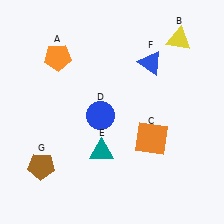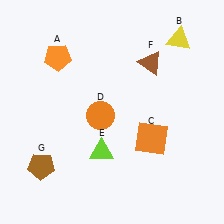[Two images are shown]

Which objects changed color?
D changed from blue to orange. E changed from teal to lime. F changed from blue to brown.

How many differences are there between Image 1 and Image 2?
There are 3 differences between the two images.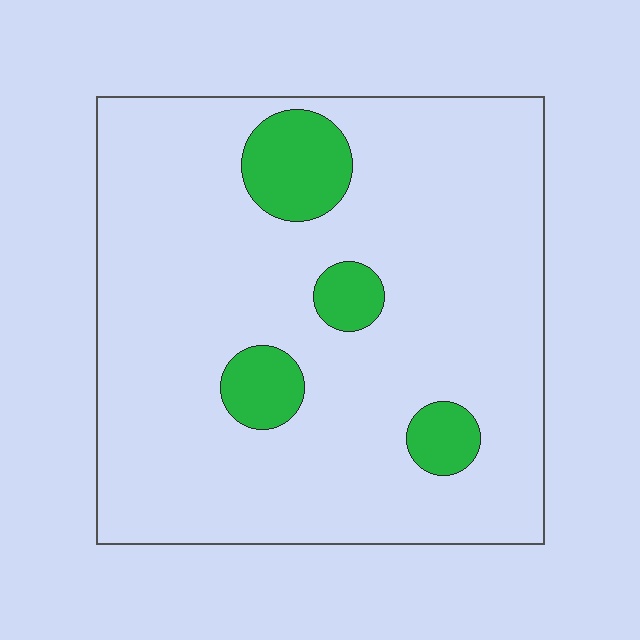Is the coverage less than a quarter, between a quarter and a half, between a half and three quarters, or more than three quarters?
Less than a quarter.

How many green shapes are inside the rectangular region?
4.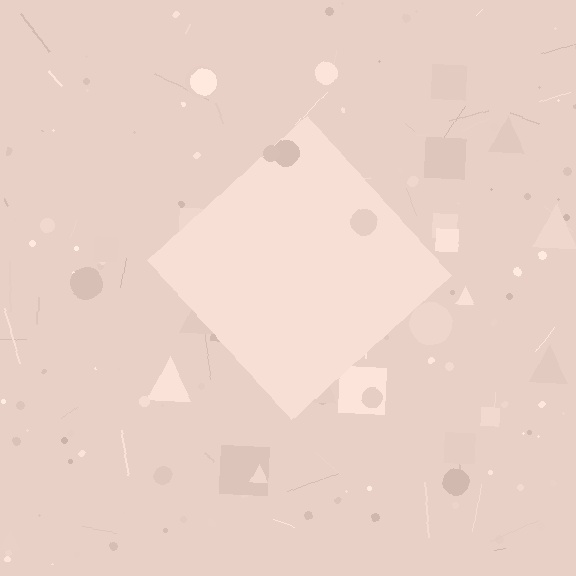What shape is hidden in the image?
A diamond is hidden in the image.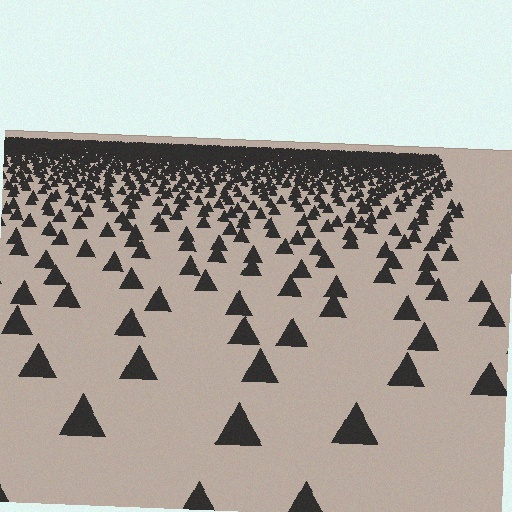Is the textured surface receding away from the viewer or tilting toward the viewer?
The surface is receding away from the viewer. Texture elements get smaller and denser toward the top.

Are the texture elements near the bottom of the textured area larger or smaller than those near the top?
Larger. Near the bottom, elements are closer to the viewer and appear at a bigger on-screen size.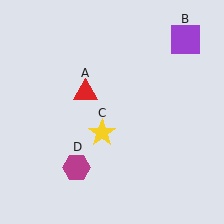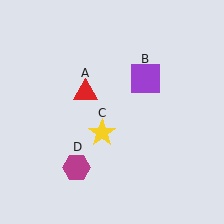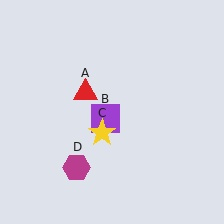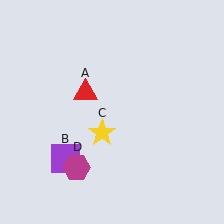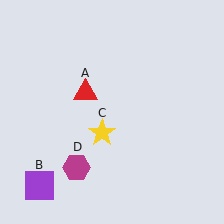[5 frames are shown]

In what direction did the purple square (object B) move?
The purple square (object B) moved down and to the left.